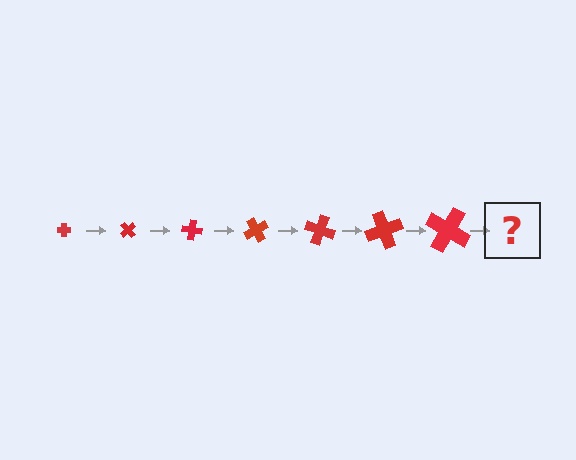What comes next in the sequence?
The next element should be a cross, larger than the previous one and rotated 350 degrees from the start.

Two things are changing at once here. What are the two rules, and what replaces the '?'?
The two rules are that the cross grows larger each step and it rotates 50 degrees each step. The '?' should be a cross, larger than the previous one and rotated 350 degrees from the start.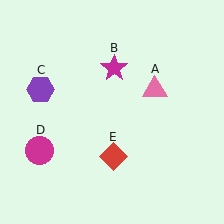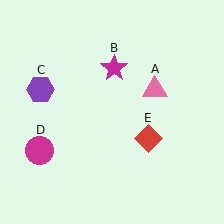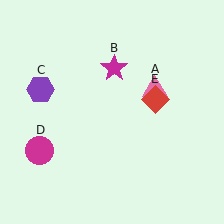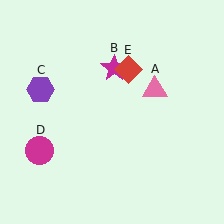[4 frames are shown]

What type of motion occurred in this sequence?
The red diamond (object E) rotated counterclockwise around the center of the scene.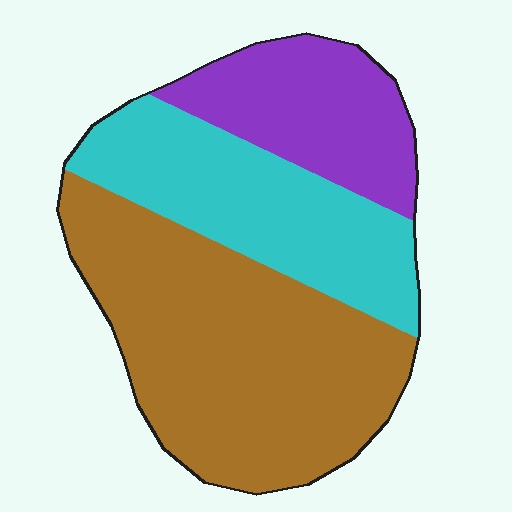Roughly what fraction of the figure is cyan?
Cyan takes up between a sixth and a third of the figure.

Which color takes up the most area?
Brown, at roughly 50%.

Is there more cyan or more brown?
Brown.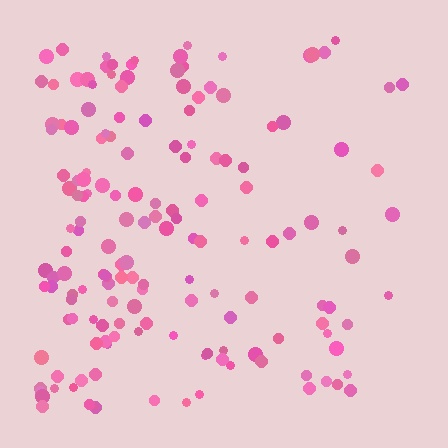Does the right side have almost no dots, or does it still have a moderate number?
Still a moderate number, just noticeably fewer than the left.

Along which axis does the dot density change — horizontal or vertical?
Horizontal.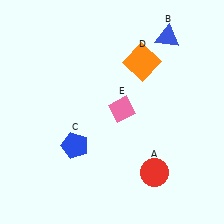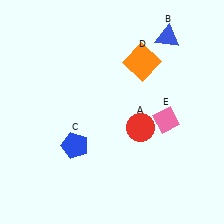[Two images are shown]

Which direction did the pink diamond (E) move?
The pink diamond (E) moved right.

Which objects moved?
The objects that moved are: the red circle (A), the pink diamond (E).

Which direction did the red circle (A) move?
The red circle (A) moved up.